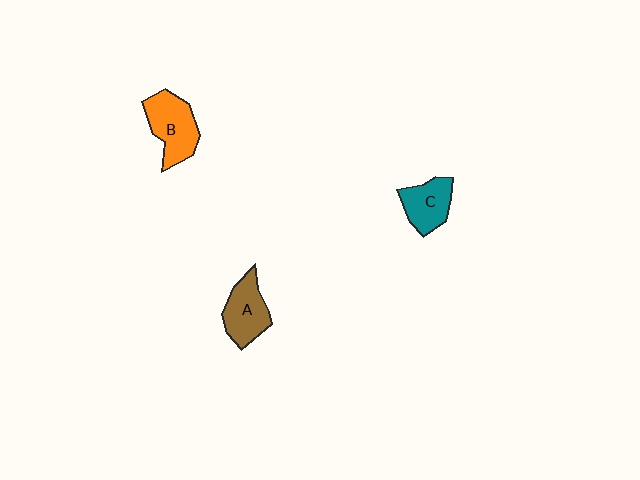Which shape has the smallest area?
Shape C (teal).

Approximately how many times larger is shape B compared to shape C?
Approximately 1.3 times.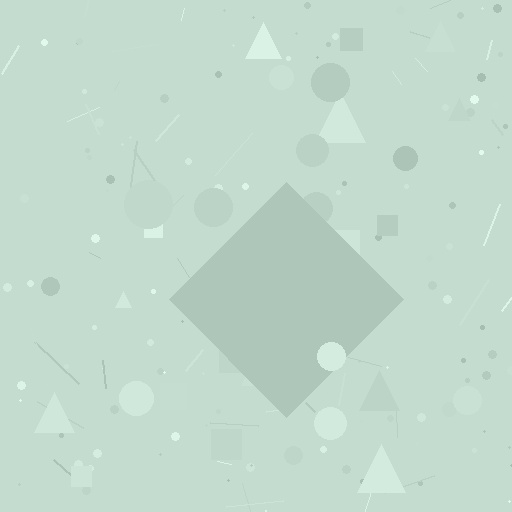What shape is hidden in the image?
A diamond is hidden in the image.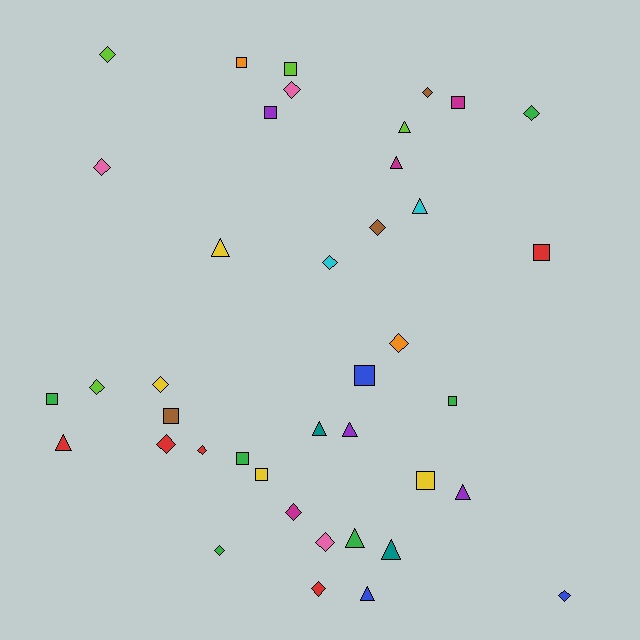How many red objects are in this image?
There are 5 red objects.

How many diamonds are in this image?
There are 17 diamonds.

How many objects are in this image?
There are 40 objects.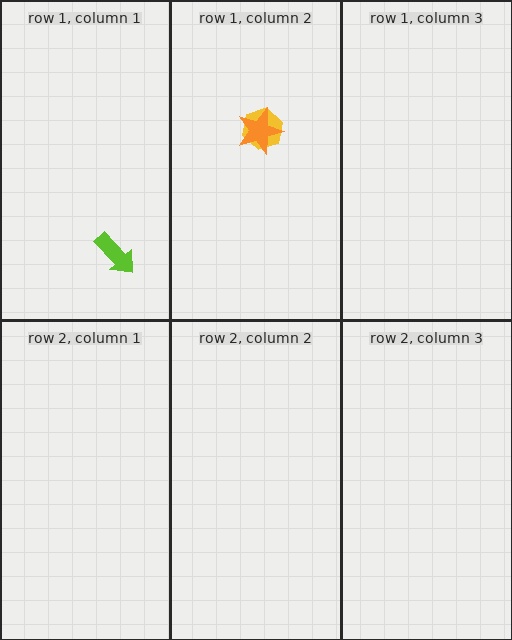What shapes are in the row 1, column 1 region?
The lime arrow.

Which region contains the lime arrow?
The row 1, column 1 region.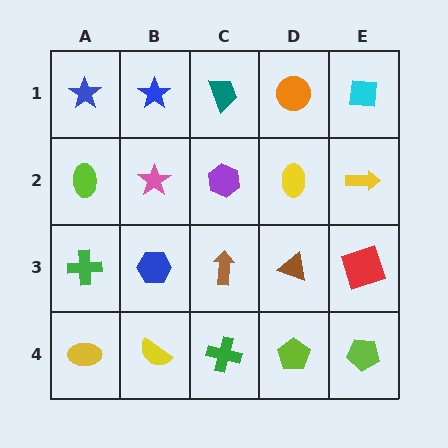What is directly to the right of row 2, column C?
A yellow ellipse.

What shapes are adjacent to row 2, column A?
A blue star (row 1, column A), a green cross (row 3, column A), a pink star (row 2, column B).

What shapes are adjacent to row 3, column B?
A pink star (row 2, column B), a yellow semicircle (row 4, column B), a green cross (row 3, column A), a brown arrow (row 3, column C).